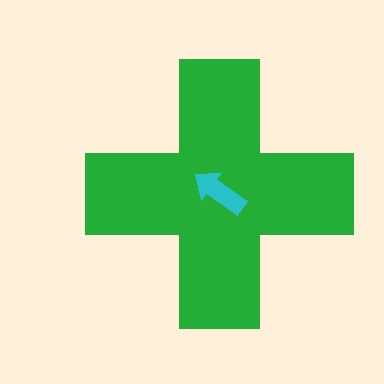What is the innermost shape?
The cyan arrow.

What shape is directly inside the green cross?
The cyan arrow.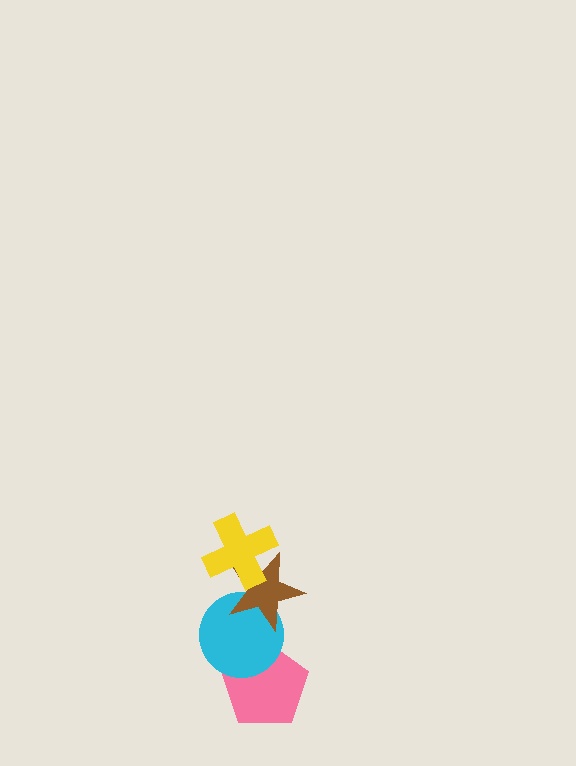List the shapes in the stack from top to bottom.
From top to bottom: the yellow cross, the brown star, the cyan circle, the pink pentagon.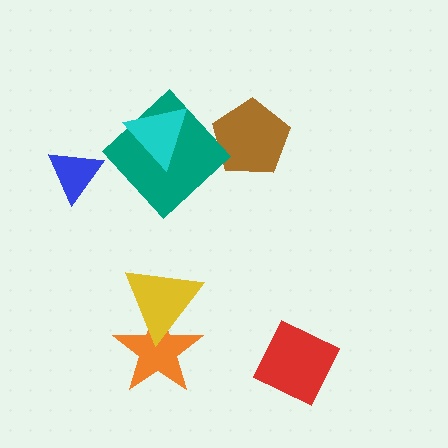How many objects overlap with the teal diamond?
1 object overlaps with the teal diamond.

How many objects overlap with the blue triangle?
0 objects overlap with the blue triangle.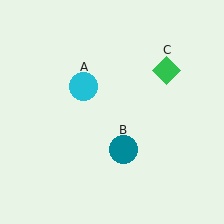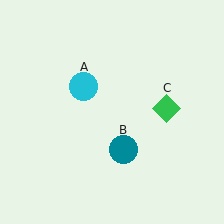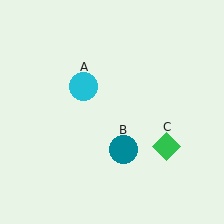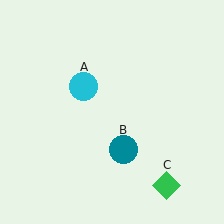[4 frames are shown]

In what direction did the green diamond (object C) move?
The green diamond (object C) moved down.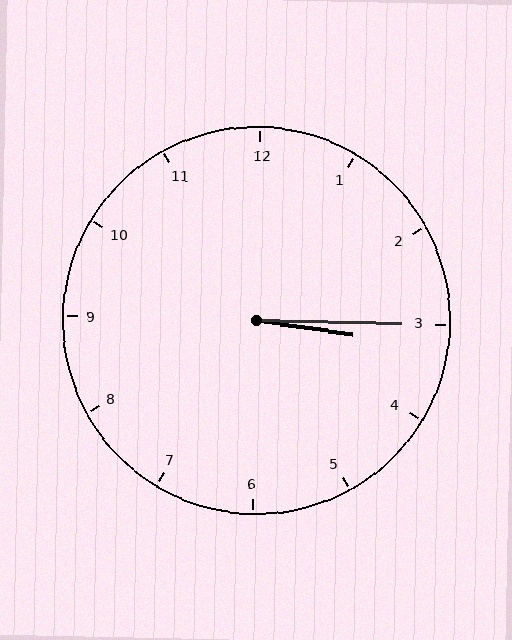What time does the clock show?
3:15.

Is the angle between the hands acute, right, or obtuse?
It is acute.